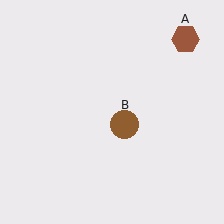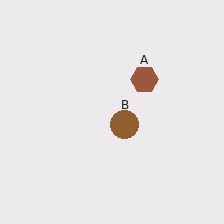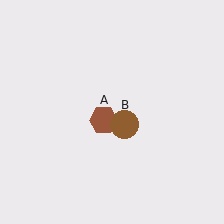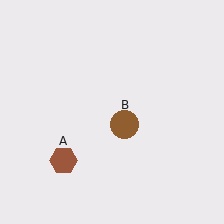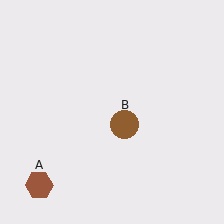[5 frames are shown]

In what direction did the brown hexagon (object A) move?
The brown hexagon (object A) moved down and to the left.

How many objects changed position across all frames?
1 object changed position: brown hexagon (object A).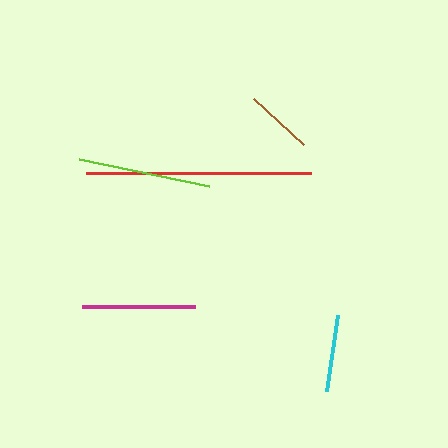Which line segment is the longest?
The red line is the longest at approximately 226 pixels.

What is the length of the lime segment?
The lime segment is approximately 133 pixels long.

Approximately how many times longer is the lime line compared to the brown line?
The lime line is approximately 2.0 times the length of the brown line.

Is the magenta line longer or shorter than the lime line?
The lime line is longer than the magenta line.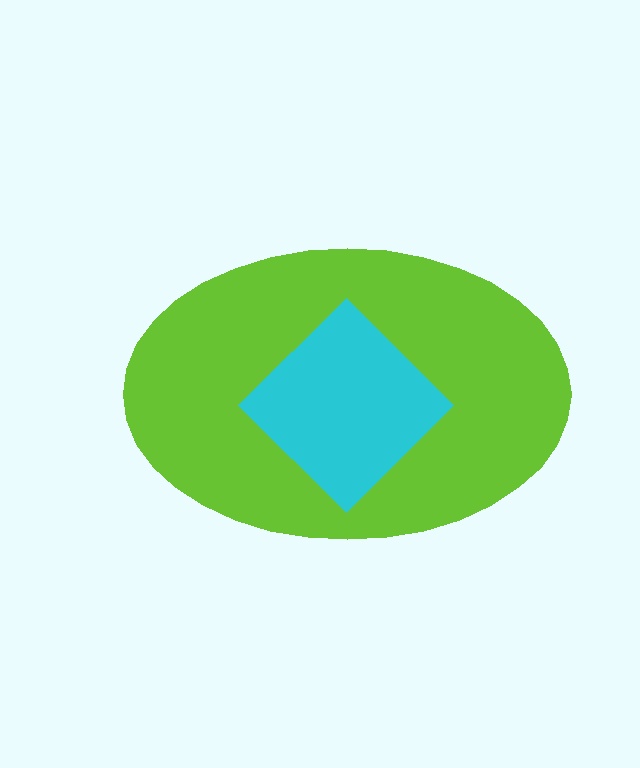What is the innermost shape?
The cyan diamond.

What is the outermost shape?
The lime ellipse.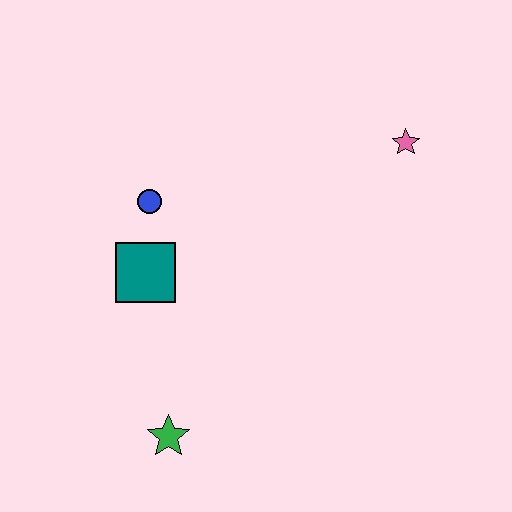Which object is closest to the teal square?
The blue circle is closest to the teal square.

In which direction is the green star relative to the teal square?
The green star is below the teal square.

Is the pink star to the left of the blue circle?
No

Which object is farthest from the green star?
The pink star is farthest from the green star.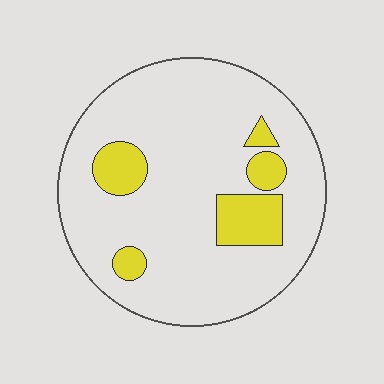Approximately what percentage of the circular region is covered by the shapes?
Approximately 15%.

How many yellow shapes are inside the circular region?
5.